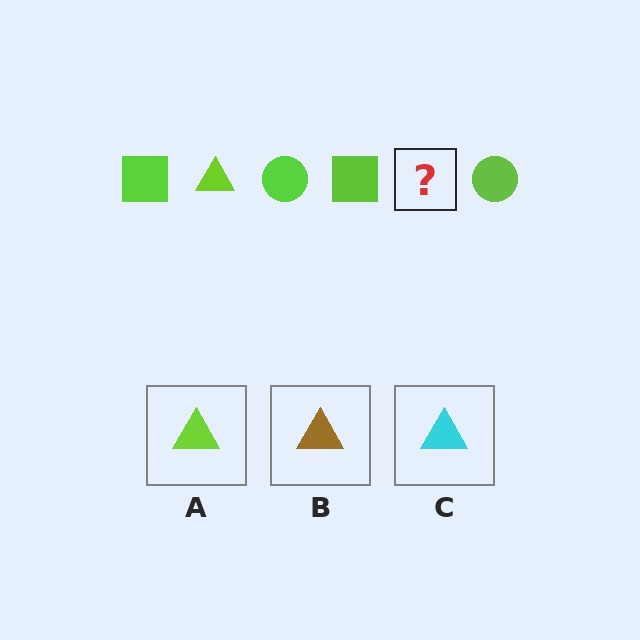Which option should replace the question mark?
Option A.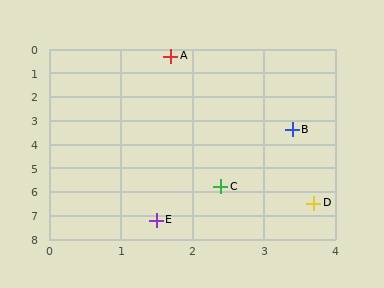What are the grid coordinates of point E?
Point E is at approximately (1.5, 7.2).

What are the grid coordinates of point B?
Point B is at approximately (3.4, 3.4).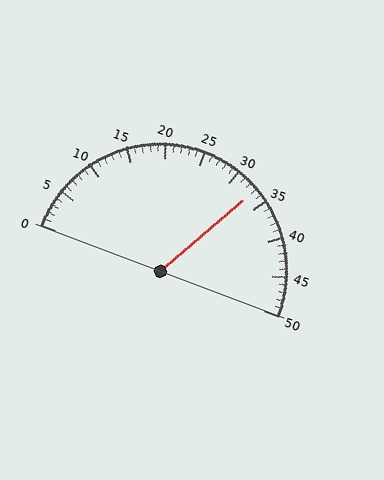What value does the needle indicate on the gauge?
The needle indicates approximately 33.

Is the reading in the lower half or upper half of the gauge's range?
The reading is in the upper half of the range (0 to 50).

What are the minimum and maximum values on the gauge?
The gauge ranges from 0 to 50.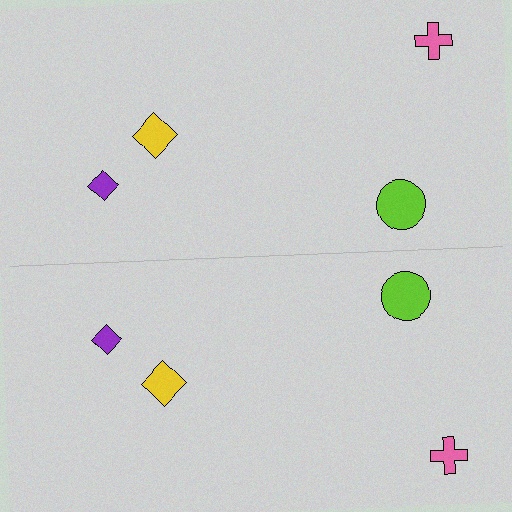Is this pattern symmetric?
Yes, this pattern has bilateral (reflection) symmetry.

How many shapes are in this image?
There are 8 shapes in this image.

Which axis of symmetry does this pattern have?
The pattern has a horizontal axis of symmetry running through the center of the image.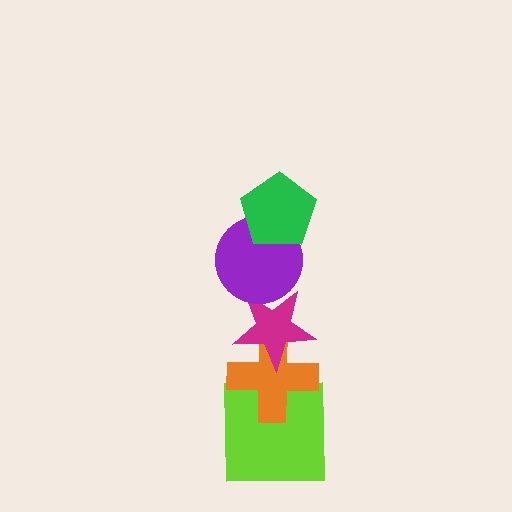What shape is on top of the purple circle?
The green pentagon is on top of the purple circle.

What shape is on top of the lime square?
The orange cross is on top of the lime square.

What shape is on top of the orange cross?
The magenta star is on top of the orange cross.